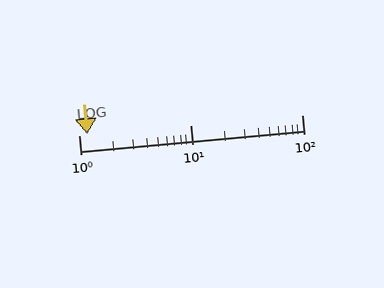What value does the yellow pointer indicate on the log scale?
The pointer indicates approximately 1.2.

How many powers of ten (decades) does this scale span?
The scale spans 2 decades, from 1 to 100.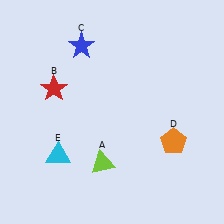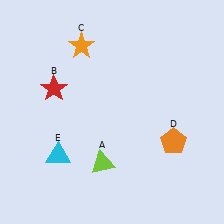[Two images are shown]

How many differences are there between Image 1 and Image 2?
There is 1 difference between the two images.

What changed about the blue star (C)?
In Image 1, C is blue. In Image 2, it changed to orange.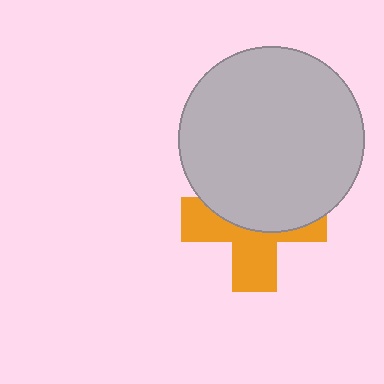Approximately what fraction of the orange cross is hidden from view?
Roughly 53% of the orange cross is hidden behind the light gray circle.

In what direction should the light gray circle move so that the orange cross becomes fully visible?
The light gray circle should move up. That is the shortest direction to clear the overlap and leave the orange cross fully visible.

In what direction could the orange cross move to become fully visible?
The orange cross could move down. That would shift it out from behind the light gray circle entirely.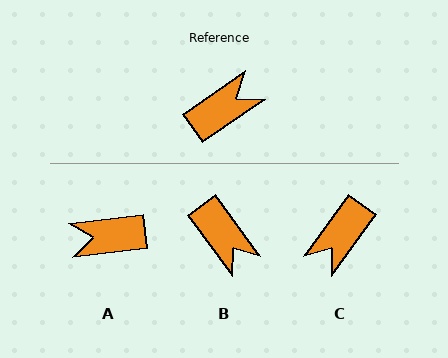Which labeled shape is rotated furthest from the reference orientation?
C, about 160 degrees away.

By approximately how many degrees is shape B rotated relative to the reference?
Approximately 88 degrees clockwise.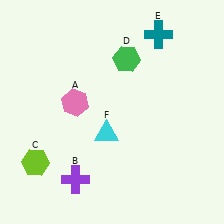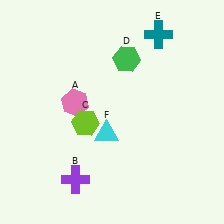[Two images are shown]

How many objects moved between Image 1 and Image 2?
1 object moved between the two images.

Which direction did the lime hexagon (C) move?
The lime hexagon (C) moved right.